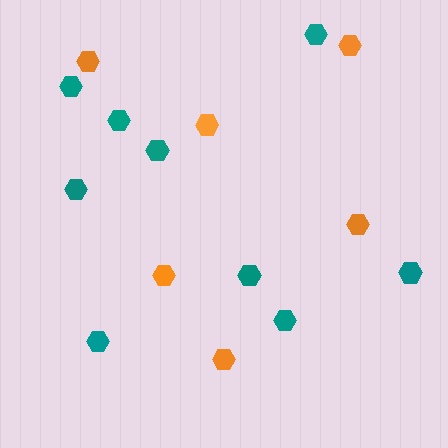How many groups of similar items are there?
There are 2 groups: one group of orange hexagons (6) and one group of teal hexagons (9).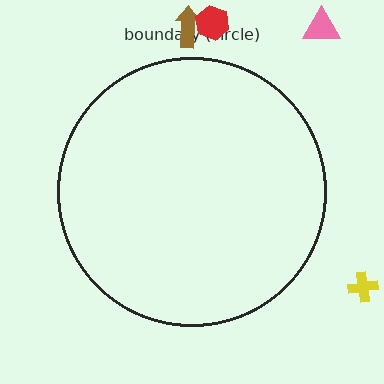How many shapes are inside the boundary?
0 inside, 4 outside.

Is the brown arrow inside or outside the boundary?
Outside.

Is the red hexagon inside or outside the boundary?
Outside.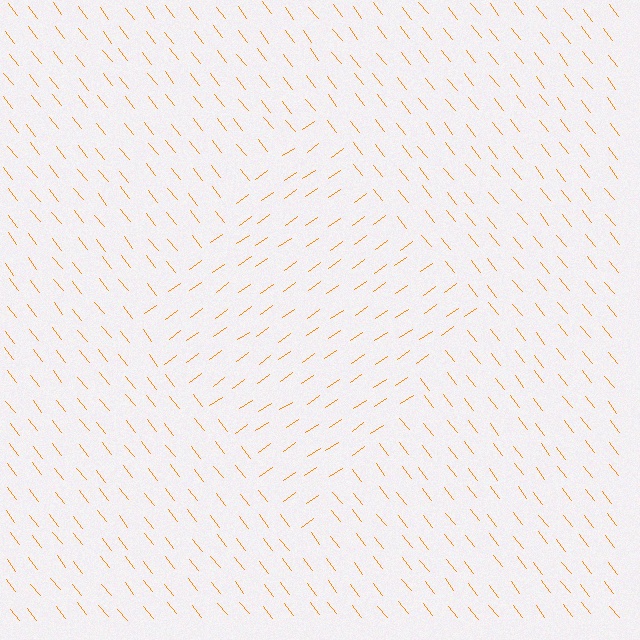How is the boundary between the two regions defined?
The boundary is defined purely by a change in line orientation (approximately 87 degrees difference). All lines are the same color and thickness.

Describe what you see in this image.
The image is filled with small orange line segments. A diamond region in the image has lines oriented differently from the surrounding lines, creating a visible texture boundary.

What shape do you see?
I see a diamond.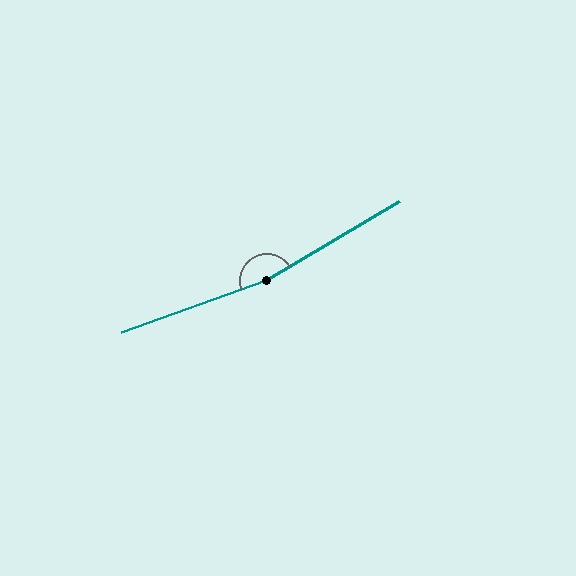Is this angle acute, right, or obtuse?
It is obtuse.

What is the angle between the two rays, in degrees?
Approximately 168 degrees.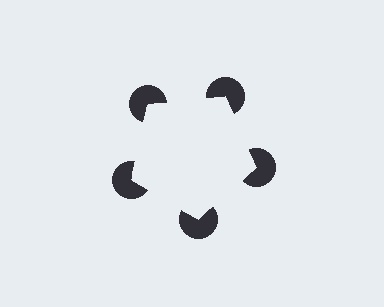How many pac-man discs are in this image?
There are 5 — one at each vertex of the illusory pentagon.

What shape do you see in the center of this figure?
An illusory pentagon — its edges are inferred from the aligned wedge cuts in the pac-man discs, not physically drawn.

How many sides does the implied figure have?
5 sides.